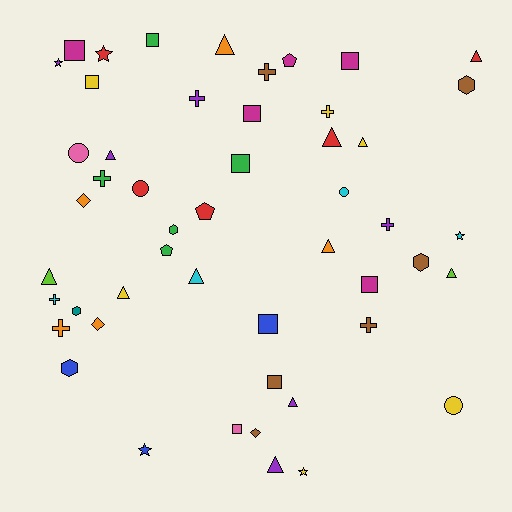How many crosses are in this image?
There are 8 crosses.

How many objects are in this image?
There are 50 objects.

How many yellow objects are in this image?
There are 6 yellow objects.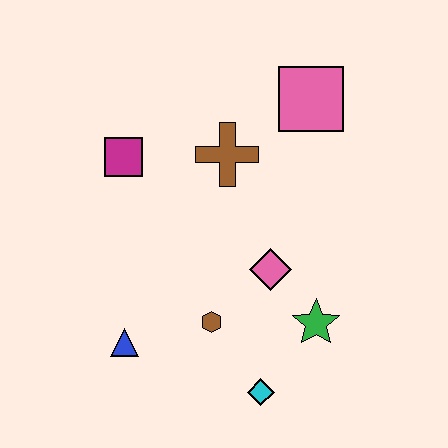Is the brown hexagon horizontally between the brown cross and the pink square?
No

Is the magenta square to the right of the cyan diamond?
No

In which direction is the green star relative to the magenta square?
The green star is to the right of the magenta square.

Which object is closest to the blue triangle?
The brown hexagon is closest to the blue triangle.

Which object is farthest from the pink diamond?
The magenta square is farthest from the pink diamond.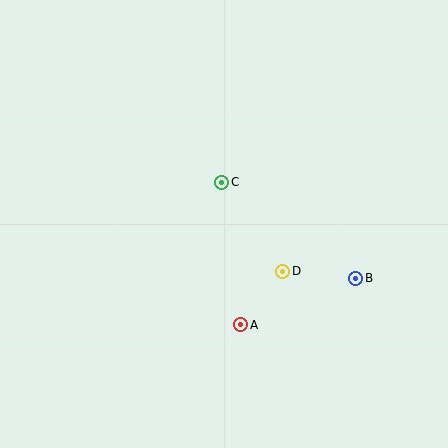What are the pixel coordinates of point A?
Point A is at (241, 325).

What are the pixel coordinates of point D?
Point D is at (283, 271).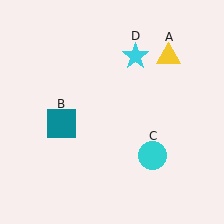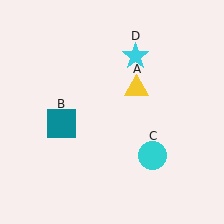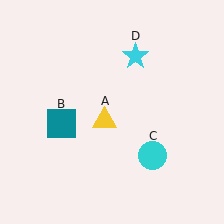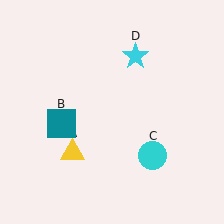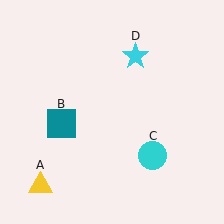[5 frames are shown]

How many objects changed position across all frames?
1 object changed position: yellow triangle (object A).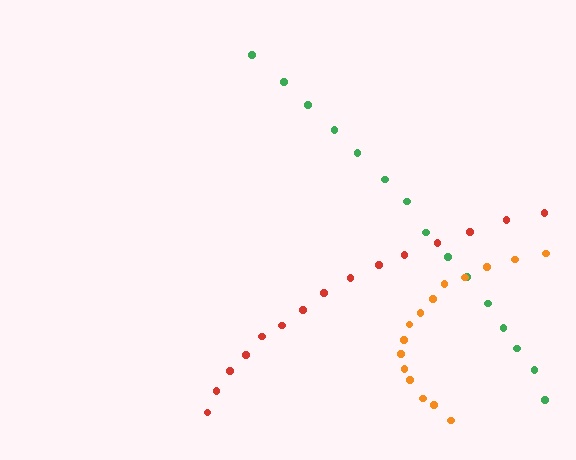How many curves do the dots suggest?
There are 3 distinct paths.